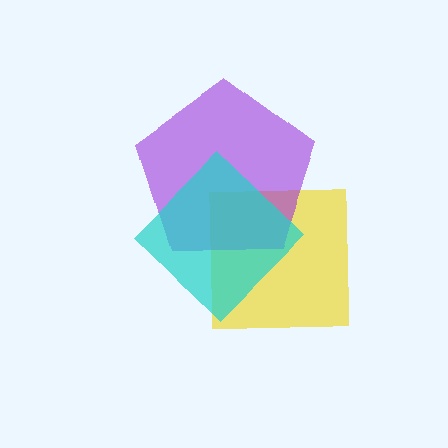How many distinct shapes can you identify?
There are 3 distinct shapes: a yellow square, a purple pentagon, a cyan diamond.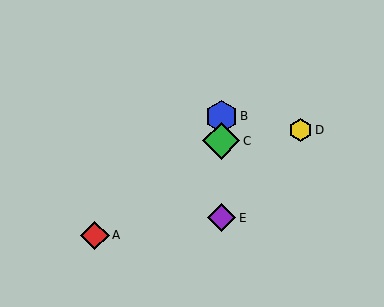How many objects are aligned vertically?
3 objects (B, C, E) are aligned vertically.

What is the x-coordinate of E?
Object E is at x≈221.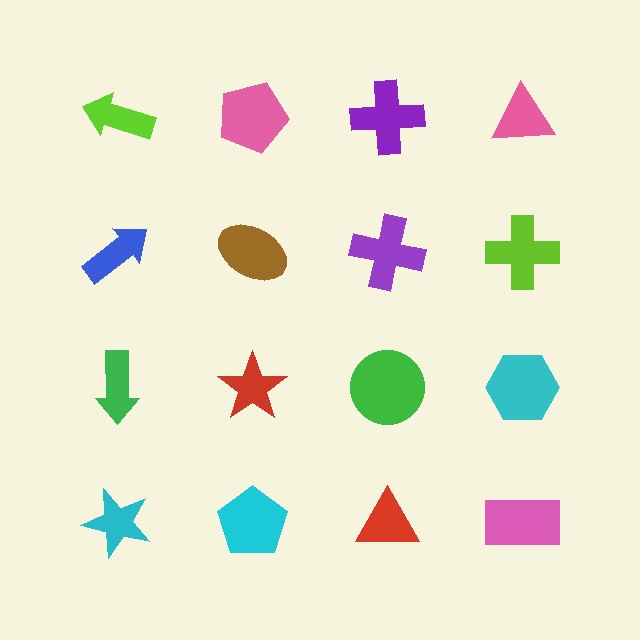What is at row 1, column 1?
A lime arrow.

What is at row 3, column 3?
A green circle.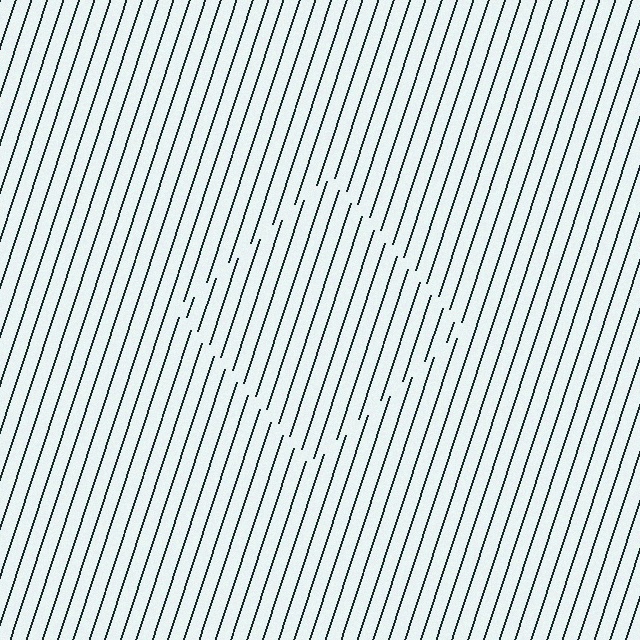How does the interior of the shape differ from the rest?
The interior of the shape contains the same grating, shifted by half a period — the contour is defined by the phase discontinuity where line-ends from the inner and outer gratings abut.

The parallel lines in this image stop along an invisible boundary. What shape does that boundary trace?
An illusory square. The interior of the shape contains the same grating, shifted by half a period — the contour is defined by the phase discontinuity where line-ends from the inner and outer gratings abut.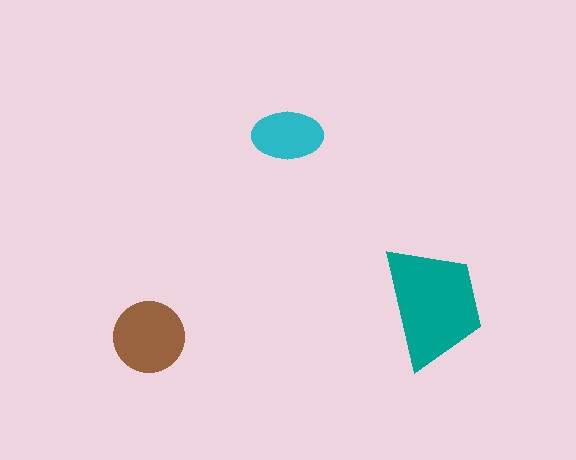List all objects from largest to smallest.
The teal trapezoid, the brown circle, the cyan ellipse.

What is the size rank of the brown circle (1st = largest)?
2nd.